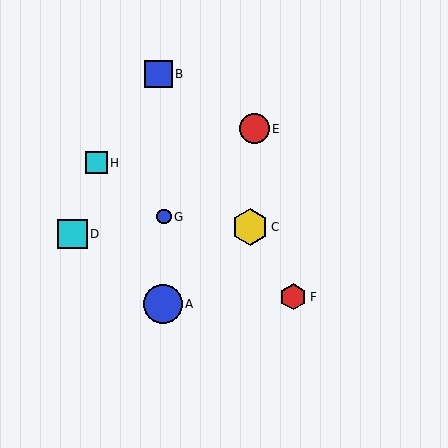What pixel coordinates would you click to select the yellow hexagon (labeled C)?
Click at (250, 227) to select the yellow hexagon C.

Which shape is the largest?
The blue circle (labeled A) is the largest.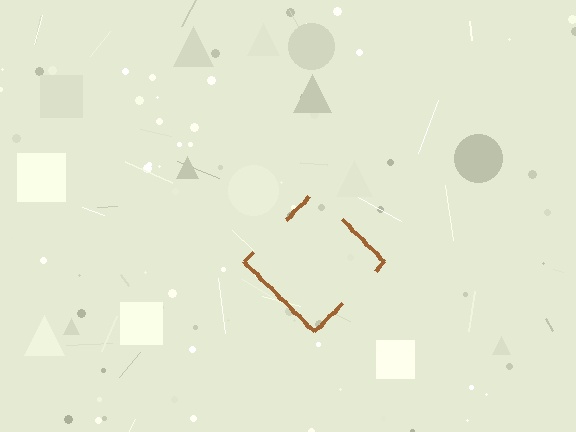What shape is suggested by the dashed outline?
The dashed outline suggests a diamond.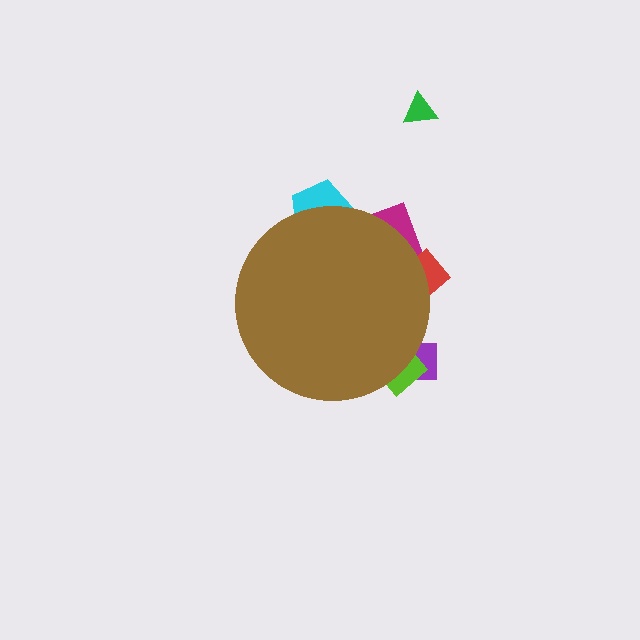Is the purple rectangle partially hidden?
Yes, the purple rectangle is partially hidden behind the brown circle.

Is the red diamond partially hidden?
Yes, the red diamond is partially hidden behind the brown circle.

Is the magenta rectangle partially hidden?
Yes, the magenta rectangle is partially hidden behind the brown circle.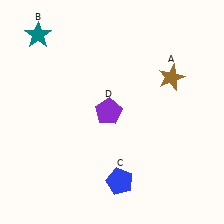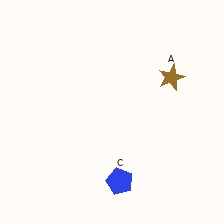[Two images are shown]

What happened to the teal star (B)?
The teal star (B) was removed in Image 2. It was in the top-left area of Image 1.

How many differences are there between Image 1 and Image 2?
There are 2 differences between the two images.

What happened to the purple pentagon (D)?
The purple pentagon (D) was removed in Image 2. It was in the top-left area of Image 1.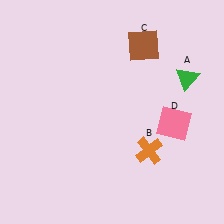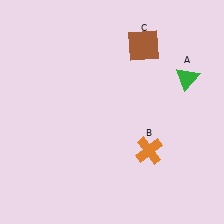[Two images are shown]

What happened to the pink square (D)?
The pink square (D) was removed in Image 2. It was in the bottom-right area of Image 1.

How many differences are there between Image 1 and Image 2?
There is 1 difference between the two images.